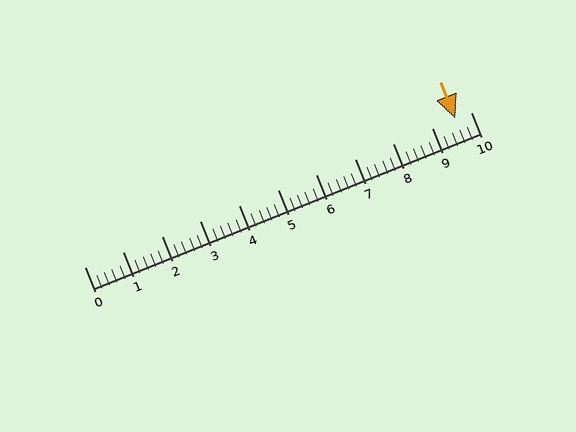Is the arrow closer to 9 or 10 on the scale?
The arrow is closer to 10.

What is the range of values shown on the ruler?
The ruler shows values from 0 to 10.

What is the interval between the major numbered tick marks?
The major tick marks are spaced 1 units apart.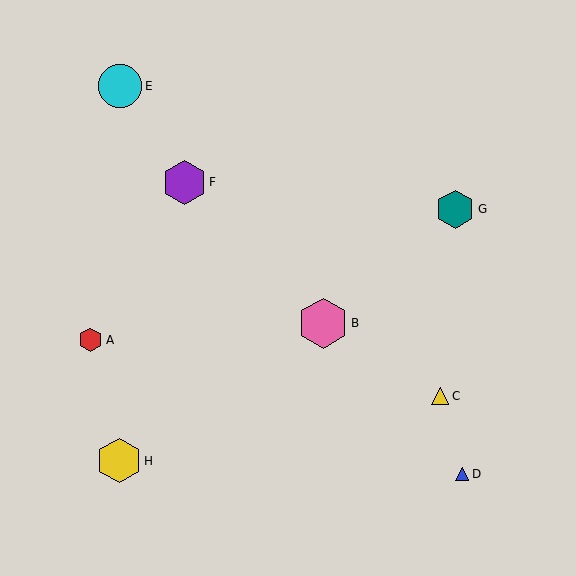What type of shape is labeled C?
Shape C is a yellow triangle.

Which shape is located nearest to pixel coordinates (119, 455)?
The yellow hexagon (labeled H) at (119, 461) is nearest to that location.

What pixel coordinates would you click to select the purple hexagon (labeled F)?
Click at (184, 182) to select the purple hexagon F.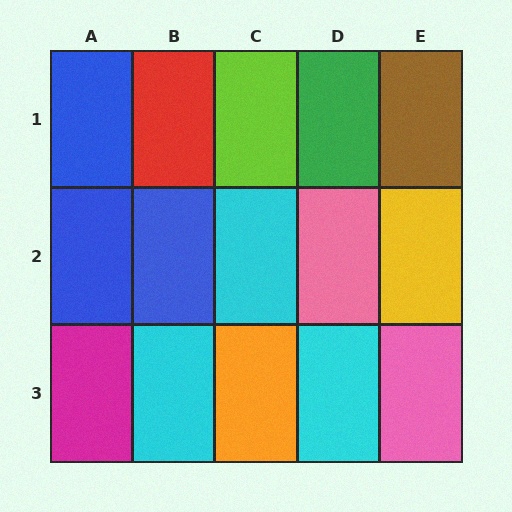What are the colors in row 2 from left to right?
Blue, blue, cyan, pink, yellow.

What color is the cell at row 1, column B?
Red.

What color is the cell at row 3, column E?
Pink.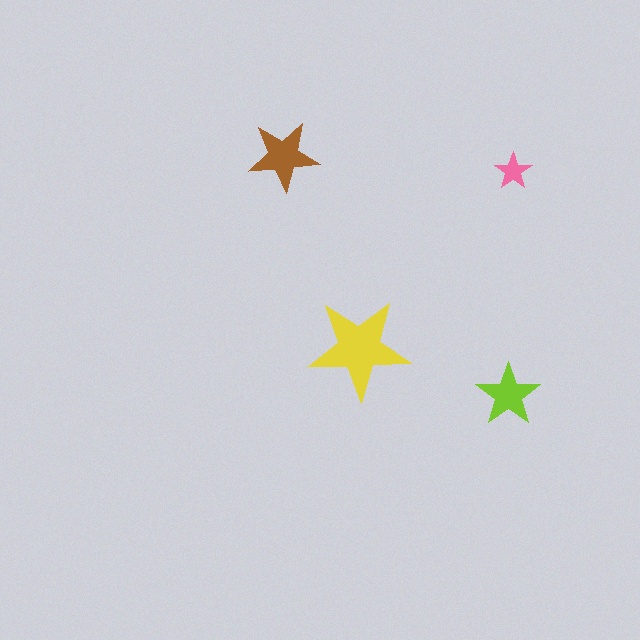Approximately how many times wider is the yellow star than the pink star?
About 3 times wider.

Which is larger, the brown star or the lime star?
The brown one.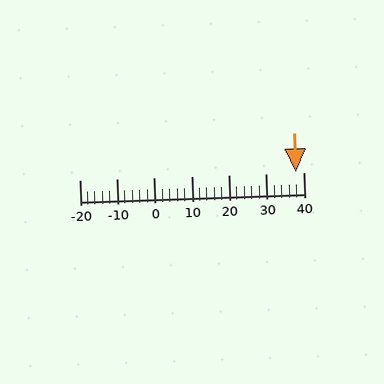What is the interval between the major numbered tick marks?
The major tick marks are spaced 10 units apart.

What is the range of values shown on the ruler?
The ruler shows values from -20 to 40.